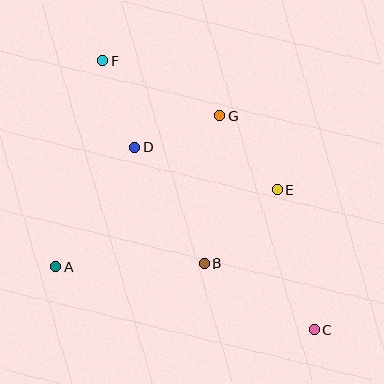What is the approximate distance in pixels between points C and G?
The distance between C and G is approximately 234 pixels.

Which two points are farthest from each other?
Points C and F are farthest from each other.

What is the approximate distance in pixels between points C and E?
The distance between C and E is approximately 145 pixels.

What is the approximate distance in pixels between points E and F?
The distance between E and F is approximately 217 pixels.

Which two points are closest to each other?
Points D and G are closest to each other.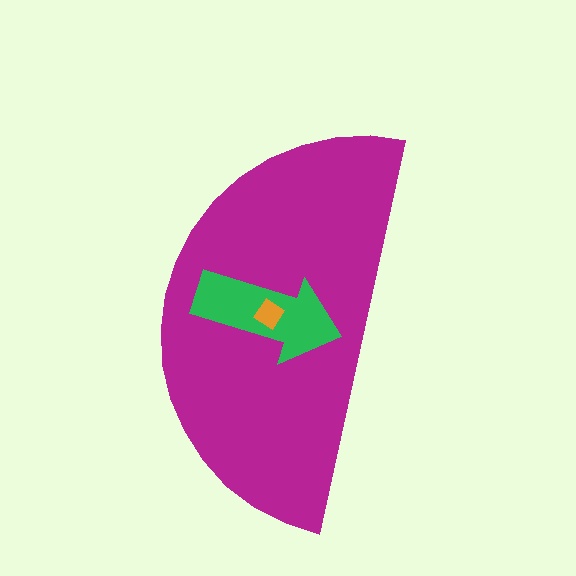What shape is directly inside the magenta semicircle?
The green arrow.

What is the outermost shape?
The magenta semicircle.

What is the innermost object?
The orange diamond.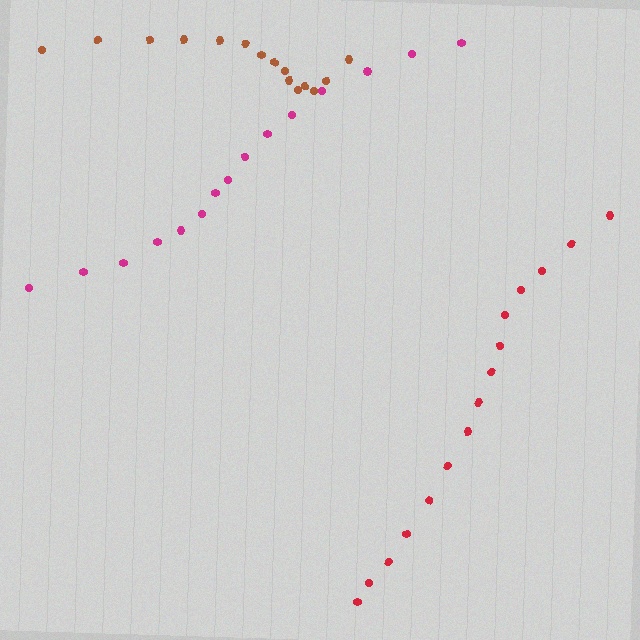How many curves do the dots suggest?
There are 3 distinct paths.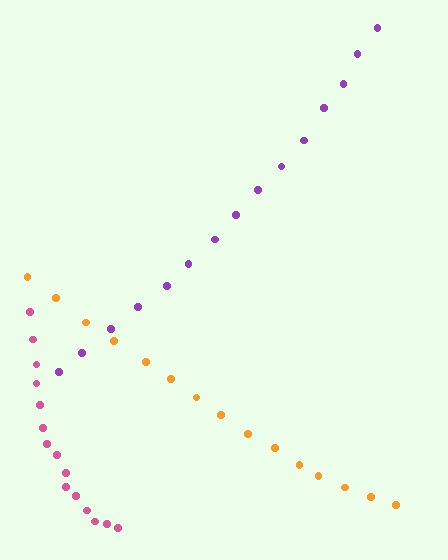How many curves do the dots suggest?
There are 3 distinct paths.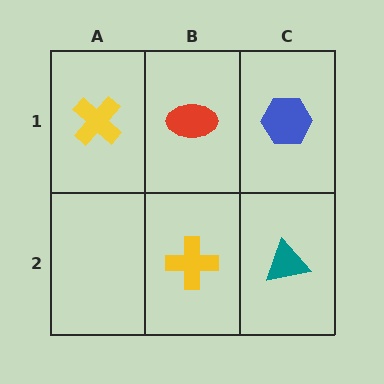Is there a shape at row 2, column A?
No, that cell is empty.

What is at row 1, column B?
A red ellipse.